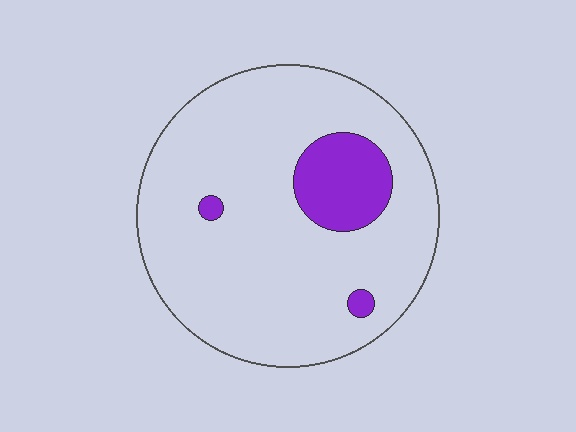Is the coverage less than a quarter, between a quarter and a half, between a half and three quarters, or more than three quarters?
Less than a quarter.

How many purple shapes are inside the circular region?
3.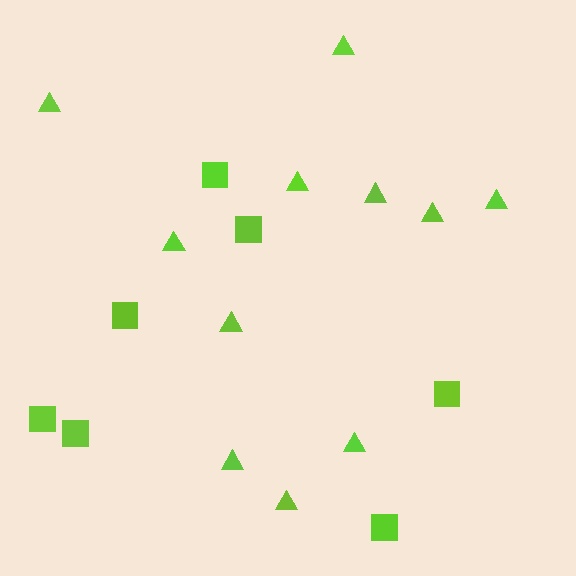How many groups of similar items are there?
There are 2 groups: one group of squares (7) and one group of triangles (11).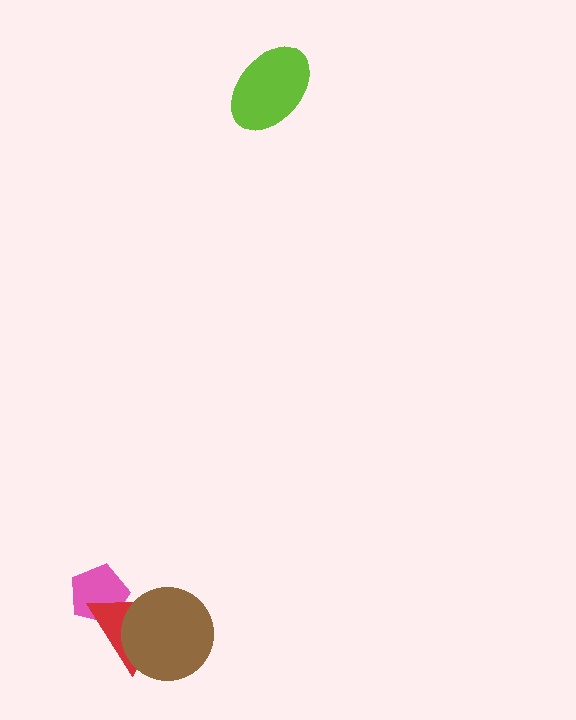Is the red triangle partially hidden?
Yes, it is partially covered by another shape.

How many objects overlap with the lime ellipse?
0 objects overlap with the lime ellipse.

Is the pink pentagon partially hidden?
Yes, it is partially covered by another shape.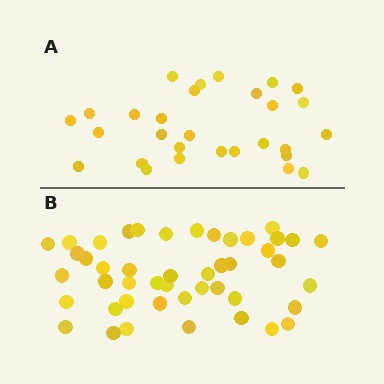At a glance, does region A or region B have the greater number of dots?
Region B (the bottom region) has more dots.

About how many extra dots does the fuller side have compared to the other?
Region B has approximately 15 more dots than region A.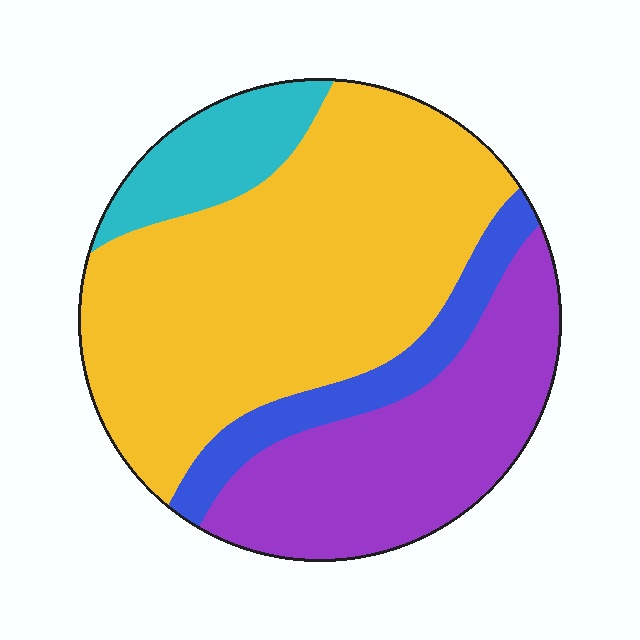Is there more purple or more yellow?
Yellow.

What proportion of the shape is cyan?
Cyan covers roughly 10% of the shape.